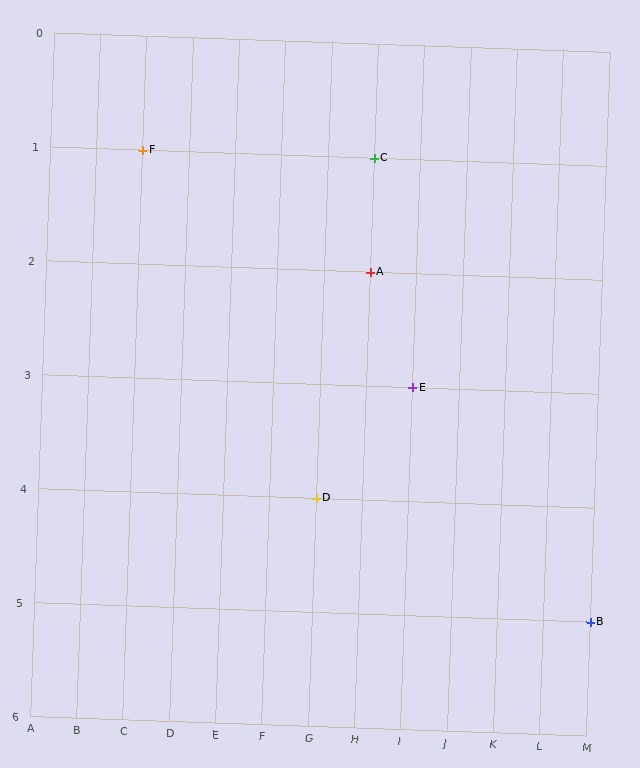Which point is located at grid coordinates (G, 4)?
Point D is at (G, 4).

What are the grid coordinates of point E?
Point E is at grid coordinates (I, 3).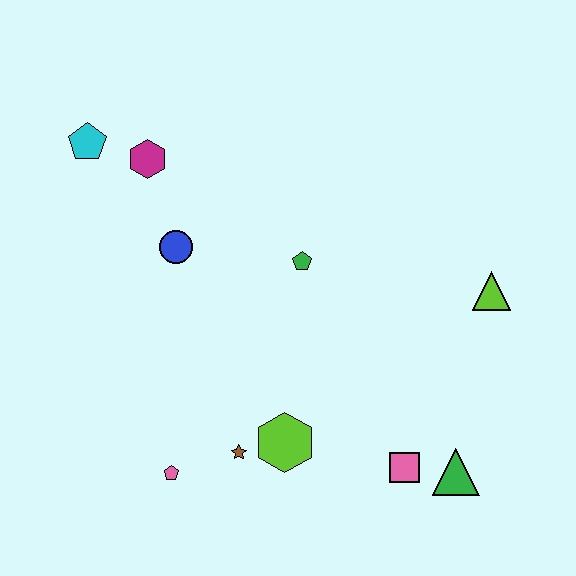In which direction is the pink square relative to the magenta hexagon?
The pink square is below the magenta hexagon.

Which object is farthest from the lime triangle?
The cyan pentagon is farthest from the lime triangle.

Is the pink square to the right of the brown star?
Yes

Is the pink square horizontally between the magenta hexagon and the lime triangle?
Yes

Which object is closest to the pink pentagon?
The brown star is closest to the pink pentagon.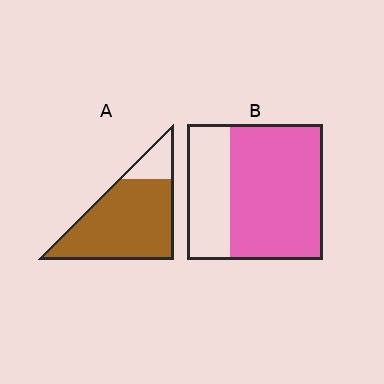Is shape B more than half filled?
Yes.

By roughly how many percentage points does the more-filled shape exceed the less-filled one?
By roughly 15 percentage points (A over B).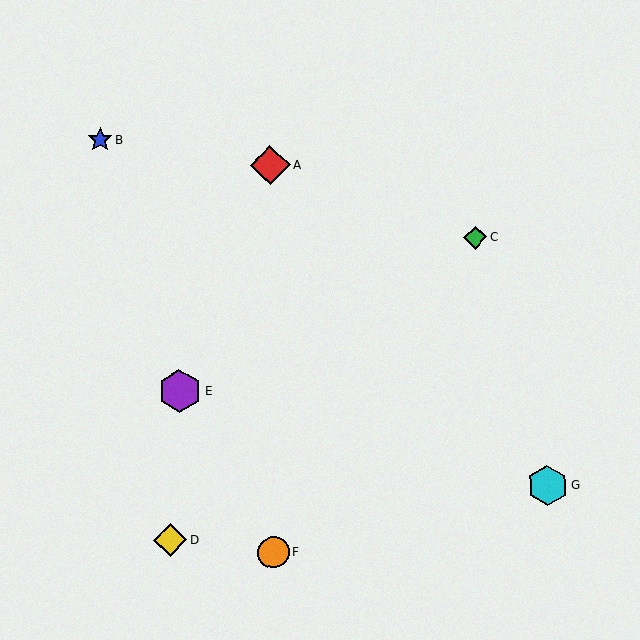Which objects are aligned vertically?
Objects A, F are aligned vertically.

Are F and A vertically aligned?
Yes, both are at x≈274.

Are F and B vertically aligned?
No, F is at x≈274 and B is at x≈100.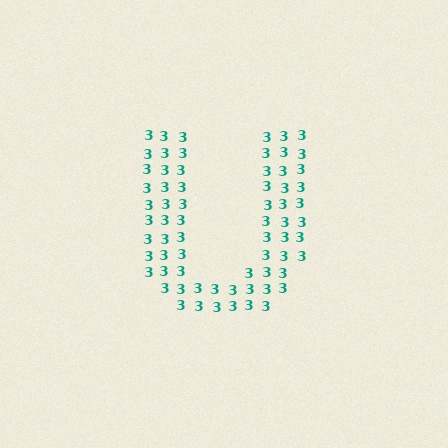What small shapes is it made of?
It is made of small digit 3's.